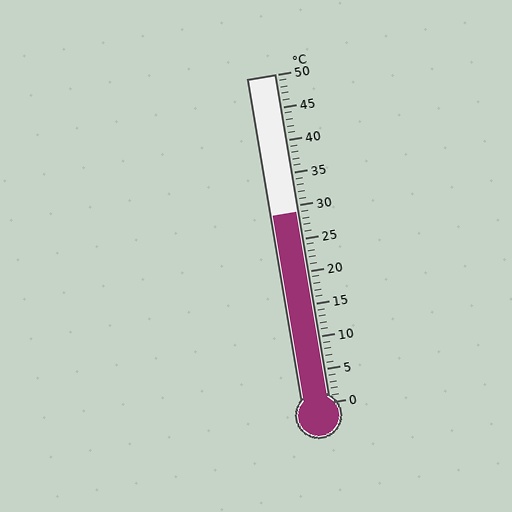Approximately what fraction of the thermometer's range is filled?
The thermometer is filled to approximately 60% of its range.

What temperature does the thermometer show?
The thermometer shows approximately 29°C.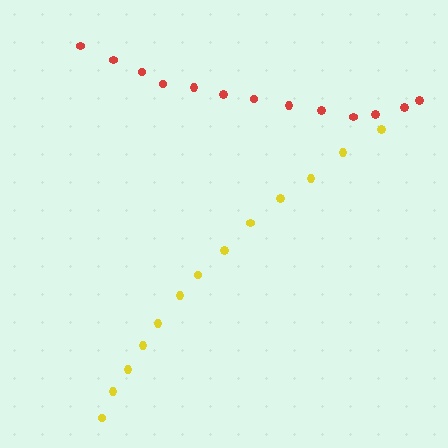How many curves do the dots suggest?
There are 2 distinct paths.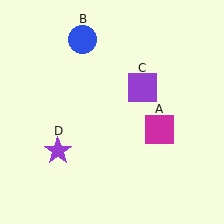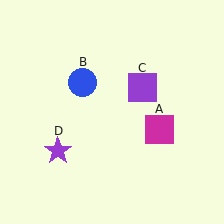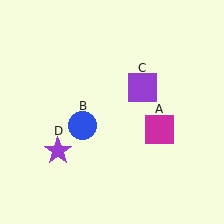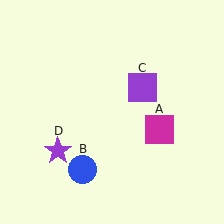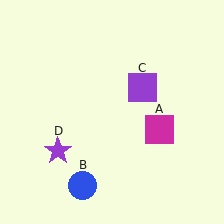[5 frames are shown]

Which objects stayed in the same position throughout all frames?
Magenta square (object A) and purple square (object C) and purple star (object D) remained stationary.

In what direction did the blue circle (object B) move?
The blue circle (object B) moved down.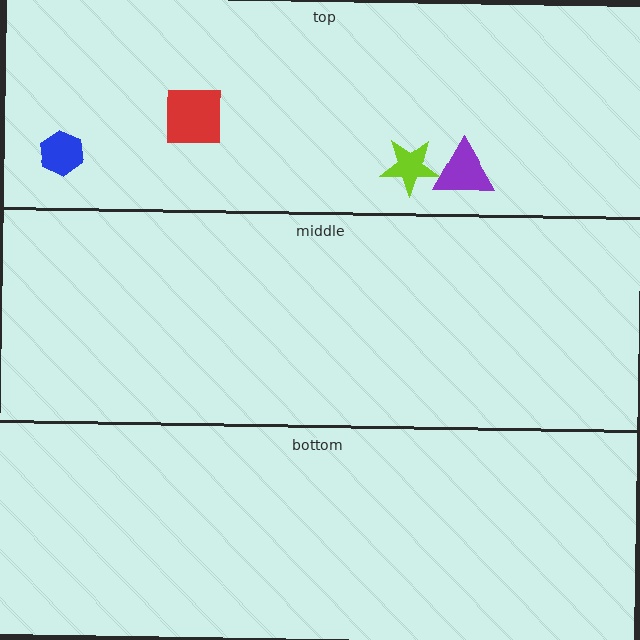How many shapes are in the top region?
4.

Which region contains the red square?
The top region.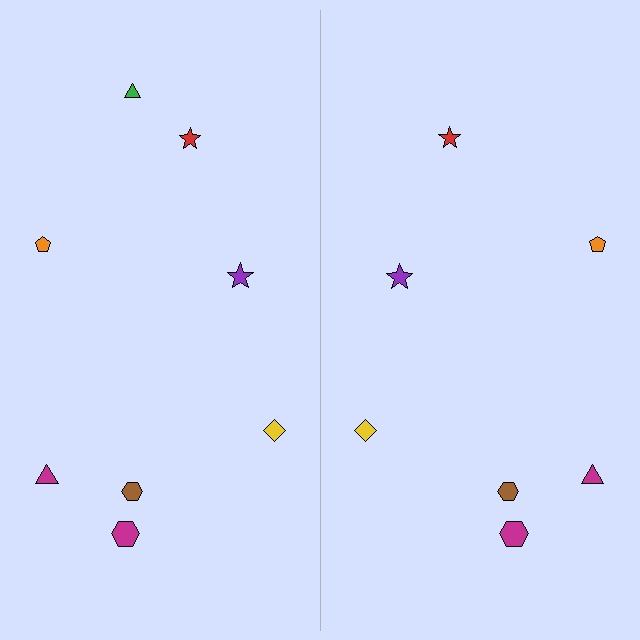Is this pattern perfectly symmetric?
No, the pattern is not perfectly symmetric. A green triangle is missing from the right side.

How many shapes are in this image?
There are 15 shapes in this image.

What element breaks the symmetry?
A green triangle is missing from the right side.